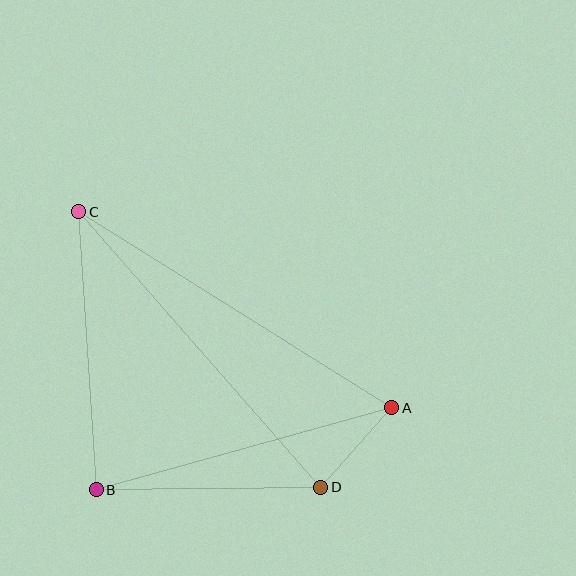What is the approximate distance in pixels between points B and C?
The distance between B and C is approximately 278 pixels.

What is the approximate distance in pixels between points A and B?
The distance between A and B is approximately 306 pixels.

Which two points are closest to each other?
Points A and D are closest to each other.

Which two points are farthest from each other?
Points A and C are farthest from each other.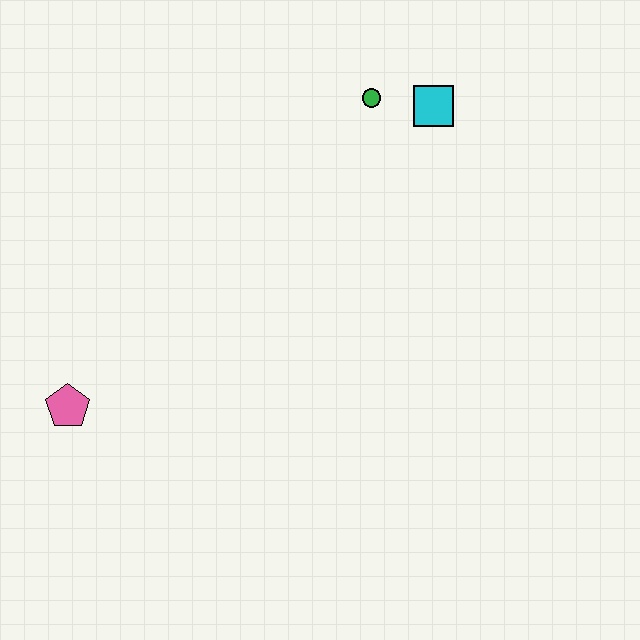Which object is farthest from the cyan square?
The pink pentagon is farthest from the cyan square.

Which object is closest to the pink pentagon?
The green circle is closest to the pink pentagon.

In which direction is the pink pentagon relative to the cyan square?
The pink pentagon is to the left of the cyan square.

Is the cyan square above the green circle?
No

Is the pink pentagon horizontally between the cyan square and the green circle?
No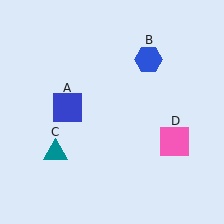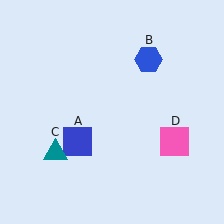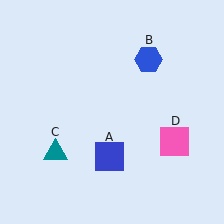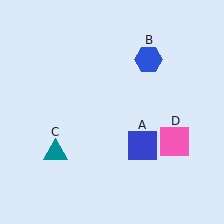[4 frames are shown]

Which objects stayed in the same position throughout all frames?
Blue hexagon (object B) and teal triangle (object C) and pink square (object D) remained stationary.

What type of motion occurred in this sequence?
The blue square (object A) rotated counterclockwise around the center of the scene.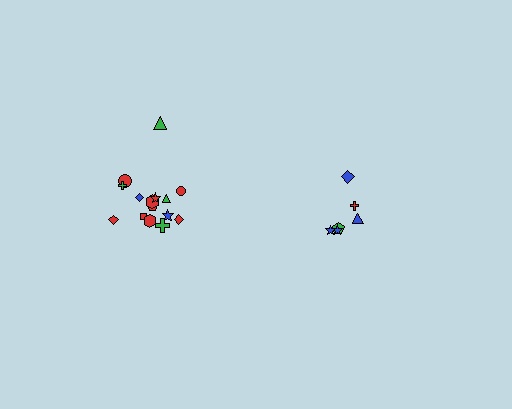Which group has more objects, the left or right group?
The left group.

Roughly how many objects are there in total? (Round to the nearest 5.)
Roughly 20 objects in total.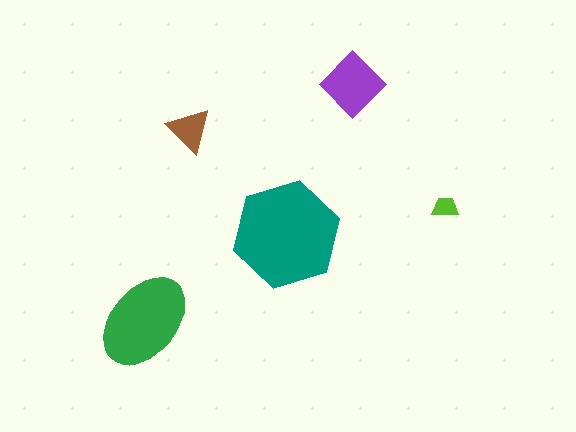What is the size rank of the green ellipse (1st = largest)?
2nd.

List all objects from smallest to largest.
The lime trapezoid, the brown triangle, the purple diamond, the green ellipse, the teal hexagon.